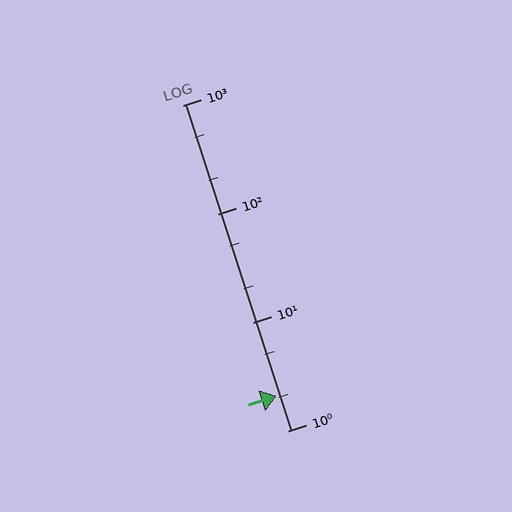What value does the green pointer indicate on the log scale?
The pointer indicates approximately 2.1.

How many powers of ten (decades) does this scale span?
The scale spans 3 decades, from 1 to 1000.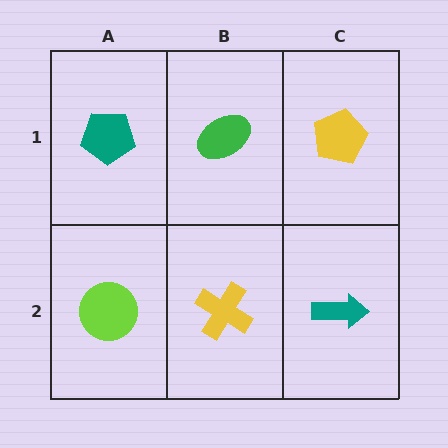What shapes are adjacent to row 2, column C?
A yellow pentagon (row 1, column C), a yellow cross (row 2, column B).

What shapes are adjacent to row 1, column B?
A yellow cross (row 2, column B), a teal pentagon (row 1, column A), a yellow pentagon (row 1, column C).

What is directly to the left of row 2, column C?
A yellow cross.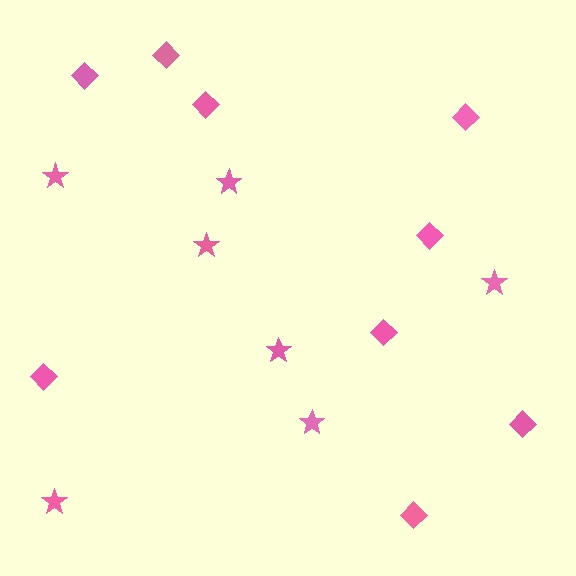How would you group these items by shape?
There are 2 groups: one group of stars (7) and one group of diamonds (9).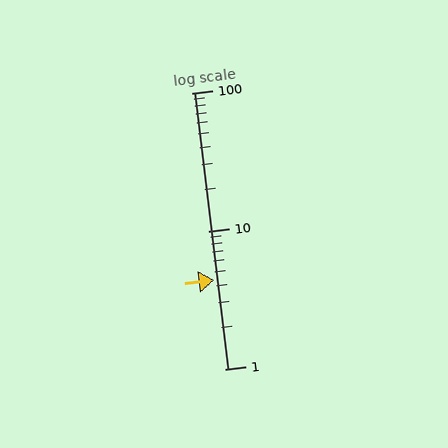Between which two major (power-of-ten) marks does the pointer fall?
The pointer is between 1 and 10.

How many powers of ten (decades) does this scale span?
The scale spans 2 decades, from 1 to 100.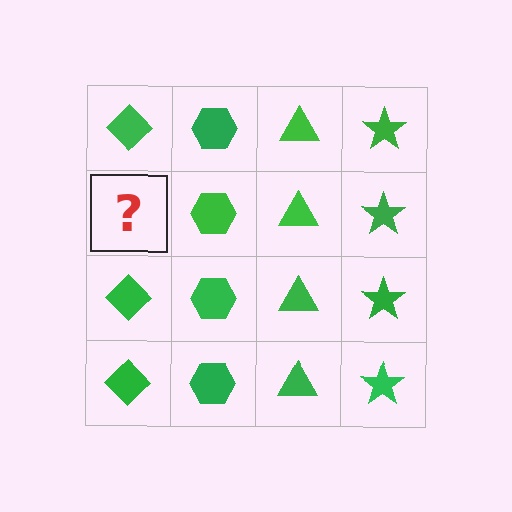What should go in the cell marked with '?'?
The missing cell should contain a green diamond.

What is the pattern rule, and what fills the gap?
The rule is that each column has a consistent shape. The gap should be filled with a green diamond.